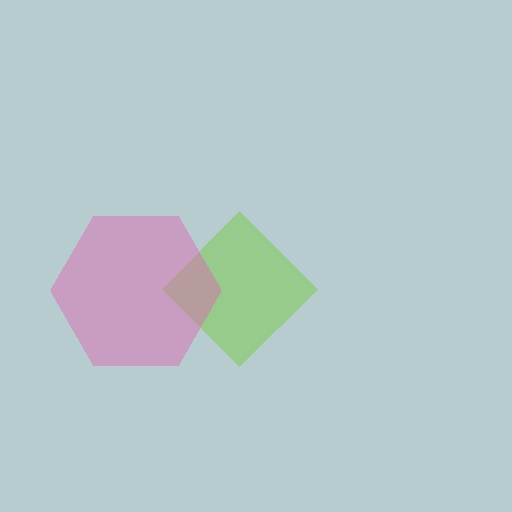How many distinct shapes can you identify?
There are 2 distinct shapes: a lime diamond, a pink hexagon.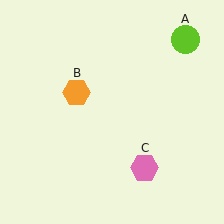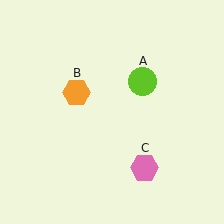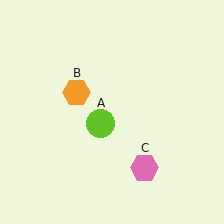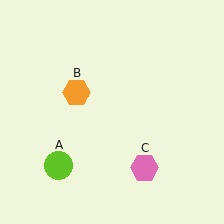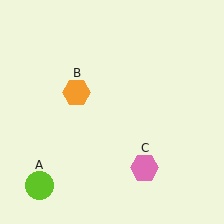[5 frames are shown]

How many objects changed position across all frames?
1 object changed position: lime circle (object A).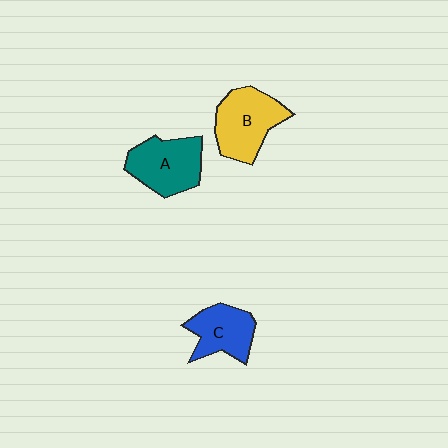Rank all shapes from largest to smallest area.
From largest to smallest: B (yellow), A (teal), C (blue).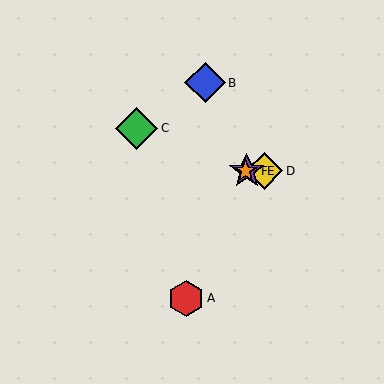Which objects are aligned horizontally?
Objects D, E, F are aligned horizontally.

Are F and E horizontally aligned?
Yes, both are at y≈171.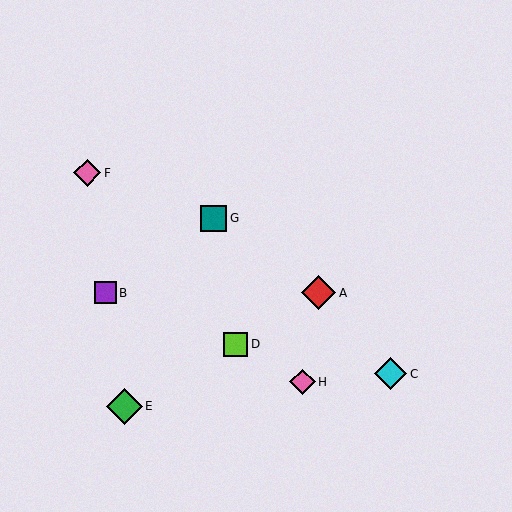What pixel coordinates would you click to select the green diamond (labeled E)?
Click at (124, 406) to select the green diamond E.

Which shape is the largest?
The green diamond (labeled E) is the largest.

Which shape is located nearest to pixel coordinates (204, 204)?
The teal square (labeled G) at (214, 218) is nearest to that location.